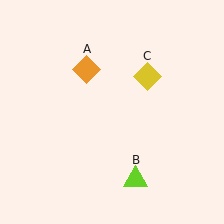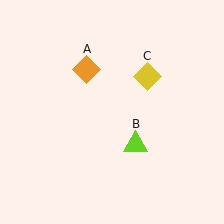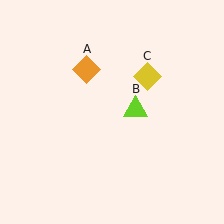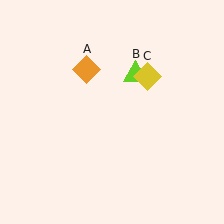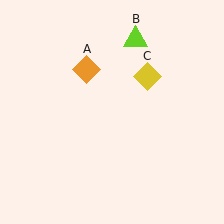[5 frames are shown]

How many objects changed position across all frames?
1 object changed position: lime triangle (object B).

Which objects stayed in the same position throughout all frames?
Orange diamond (object A) and yellow diamond (object C) remained stationary.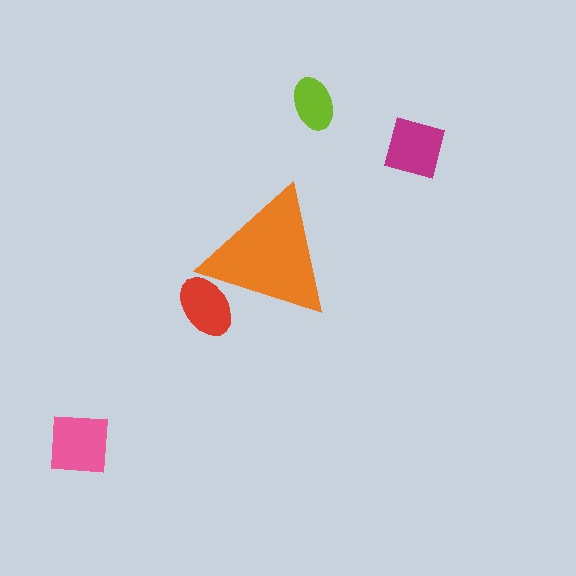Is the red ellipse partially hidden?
Yes, the red ellipse is partially hidden behind the orange triangle.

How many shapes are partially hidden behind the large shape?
1 shape is partially hidden.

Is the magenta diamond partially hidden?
No, the magenta diamond is fully visible.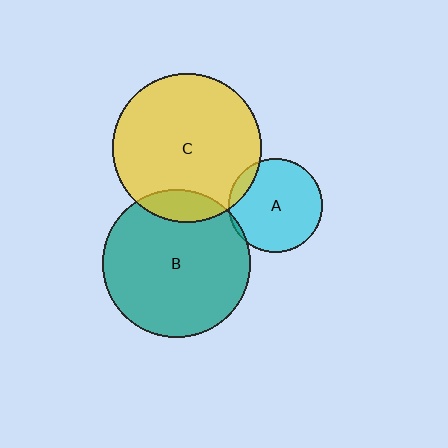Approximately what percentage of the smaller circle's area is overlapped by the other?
Approximately 5%.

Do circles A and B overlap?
Yes.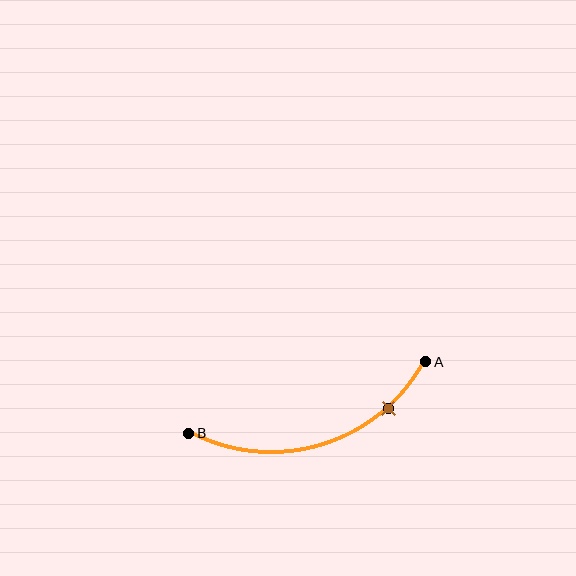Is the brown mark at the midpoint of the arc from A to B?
No. The brown mark lies on the arc but is closer to endpoint A. The arc midpoint would be at the point on the curve equidistant along the arc from both A and B.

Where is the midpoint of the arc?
The arc midpoint is the point on the curve farthest from the straight line joining A and B. It sits below that line.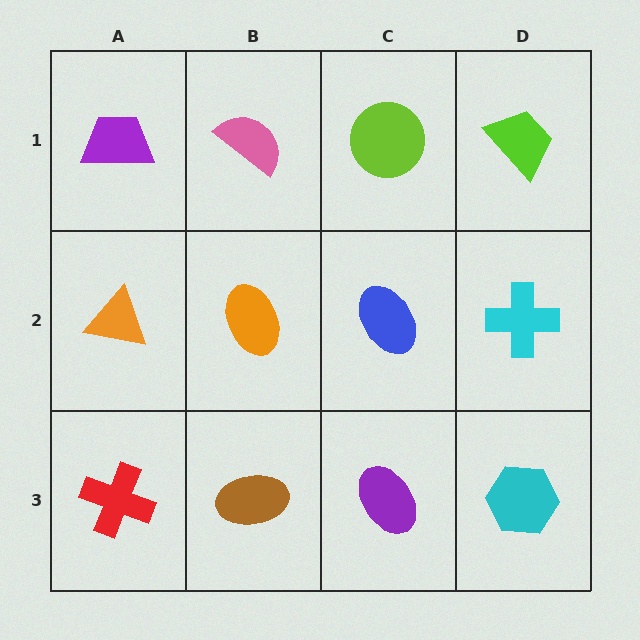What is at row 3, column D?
A cyan hexagon.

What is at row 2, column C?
A blue ellipse.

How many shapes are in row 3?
4 shapes.